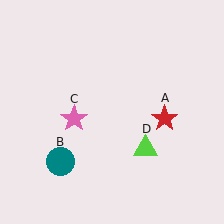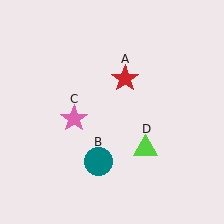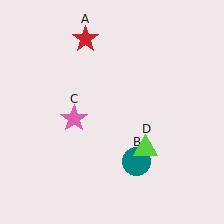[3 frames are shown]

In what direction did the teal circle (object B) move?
The teal circle (object B) moved right.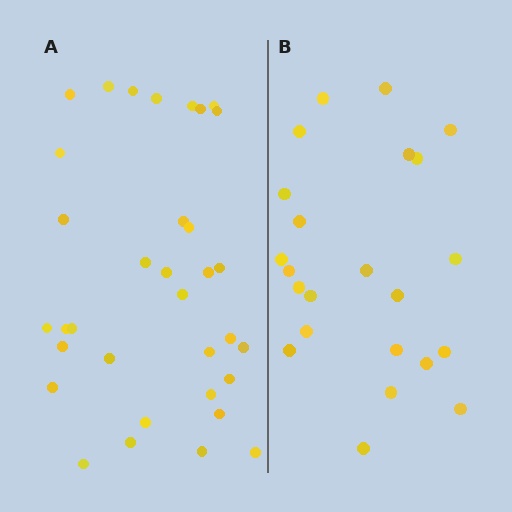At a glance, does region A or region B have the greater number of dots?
Region A (the left region) has more dots.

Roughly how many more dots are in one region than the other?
Region A has roughly 12 or so more dots than region B.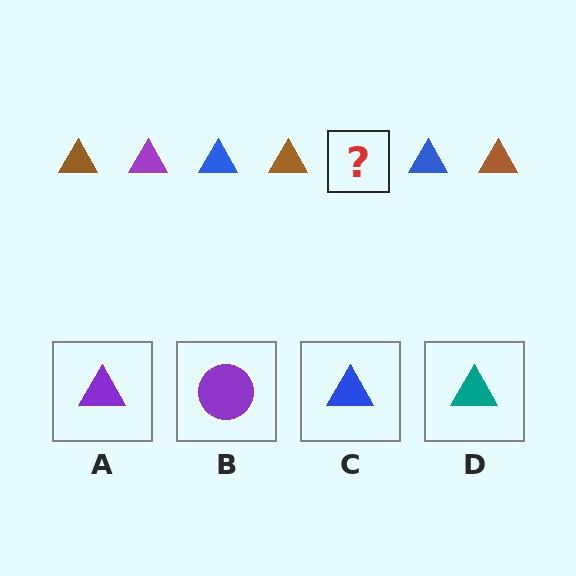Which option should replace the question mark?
Option A.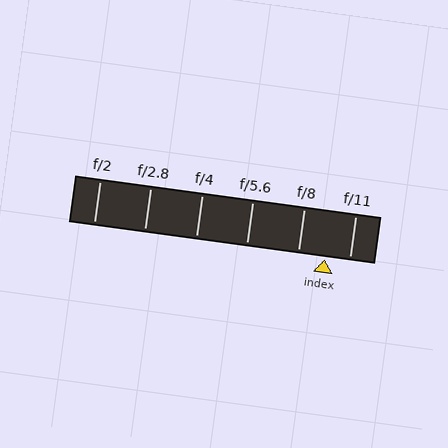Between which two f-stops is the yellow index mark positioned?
The index mark is between f/8 and f/11.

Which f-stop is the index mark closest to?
The index mark is closest to f/11.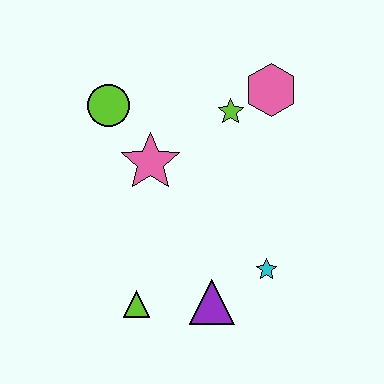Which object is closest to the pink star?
The lime circle is closest to the pink star.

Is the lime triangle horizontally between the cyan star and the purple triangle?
No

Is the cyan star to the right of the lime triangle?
Yes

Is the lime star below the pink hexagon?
Yes